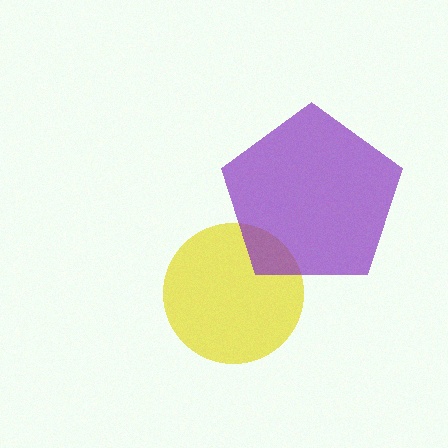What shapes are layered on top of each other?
The layered shapes are: a yellow circle, a purple pentagon.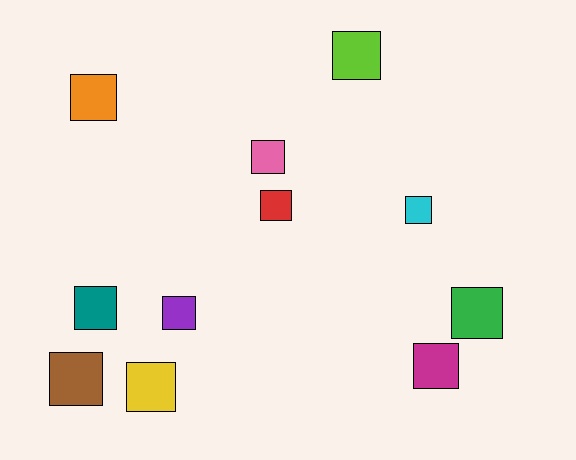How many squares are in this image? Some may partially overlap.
There are 11 squares.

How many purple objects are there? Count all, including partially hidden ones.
There is 1 purple object.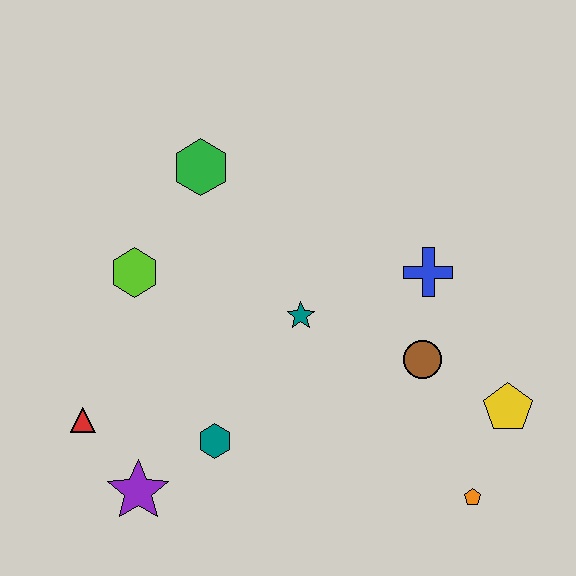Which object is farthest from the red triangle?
The yellow pentagon is farthest from the red triangle.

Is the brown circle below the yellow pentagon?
No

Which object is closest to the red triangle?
The purple star is closest to the red triangle.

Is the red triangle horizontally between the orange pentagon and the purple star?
No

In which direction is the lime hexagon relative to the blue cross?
The lime hexagon is to the left of the blue cross.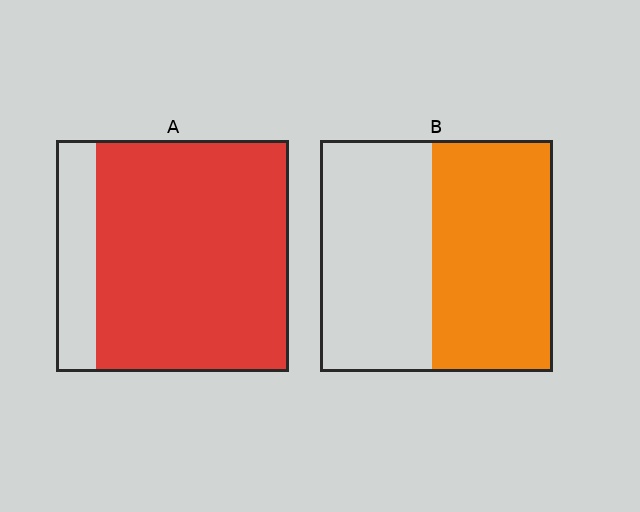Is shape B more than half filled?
Roughly half.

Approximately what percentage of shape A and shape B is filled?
A is approximately 85% and B is approximately 50%.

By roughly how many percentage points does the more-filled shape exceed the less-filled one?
By roughly 30 percentage points (A over B).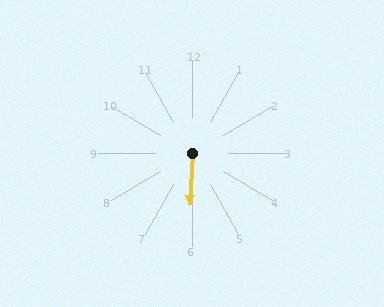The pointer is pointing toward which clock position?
Roughly 6 o'clock.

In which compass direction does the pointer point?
South.